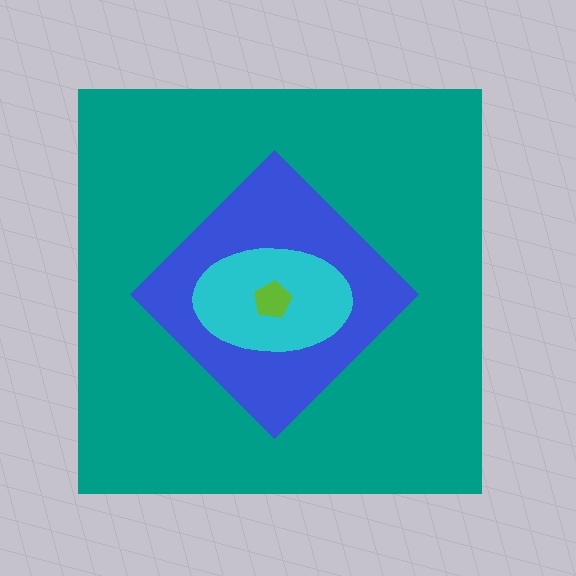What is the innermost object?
The lime pentagon.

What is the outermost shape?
The teal square.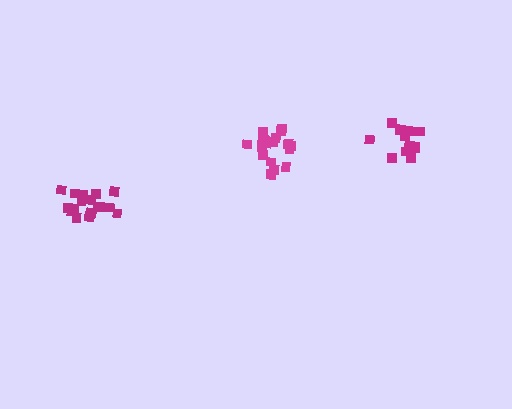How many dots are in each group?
Group 1: 18 dots, Group 2: 16 dots, Group 3: 19 dots (53 total).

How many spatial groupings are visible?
There are 3 spatial groupings.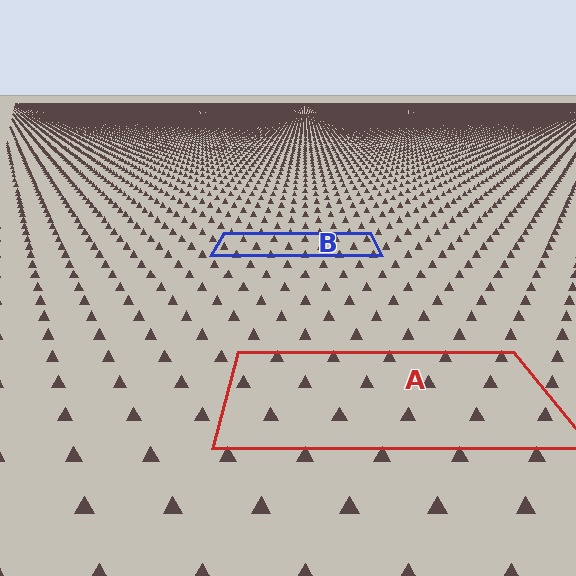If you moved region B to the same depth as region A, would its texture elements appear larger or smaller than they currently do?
They would appear larger. At a closer depth, the same texture elements are projected at a bigger on-screen size.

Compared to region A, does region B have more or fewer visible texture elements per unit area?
Region B has more texture elements per unit area — they are packed more densely because it is farther away.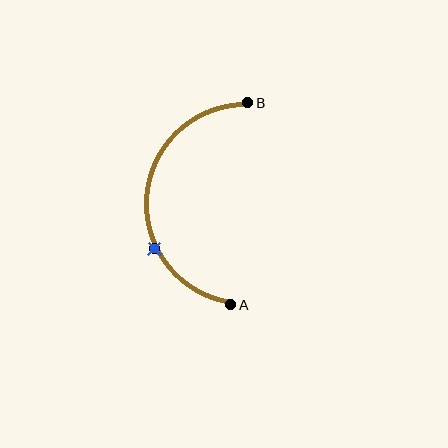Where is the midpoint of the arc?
The arc midpoint is the point on the curve farthest from the straight line joining A and B. It sits to the left of that line.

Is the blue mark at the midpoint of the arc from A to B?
No. The blue mark lies on the arc but is closer to endpoint A. The arc midpoint would be at the point on the curve equidistant along the arc from both A and B.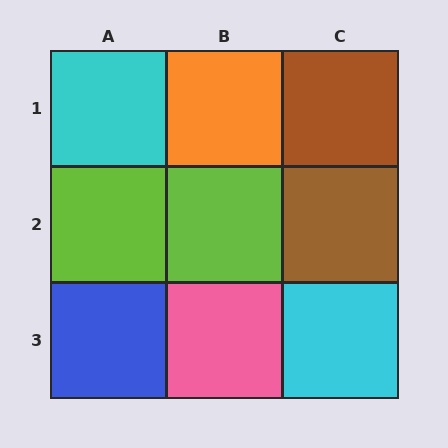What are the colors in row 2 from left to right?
Lime, lime, brown.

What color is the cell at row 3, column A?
Blue.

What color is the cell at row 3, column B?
Pink.